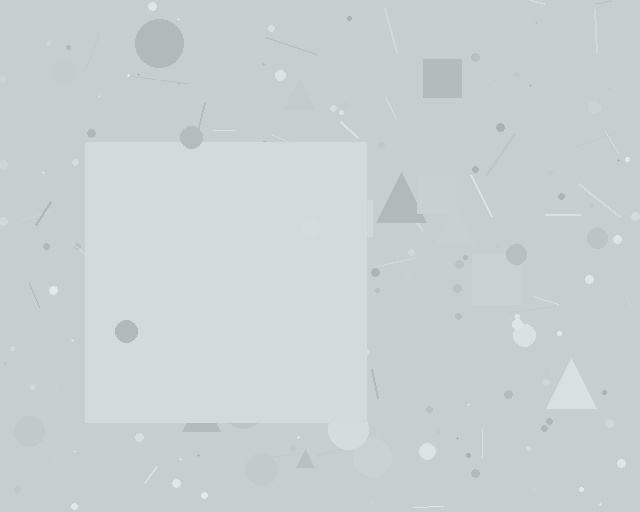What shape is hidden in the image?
A square is hidden in the image.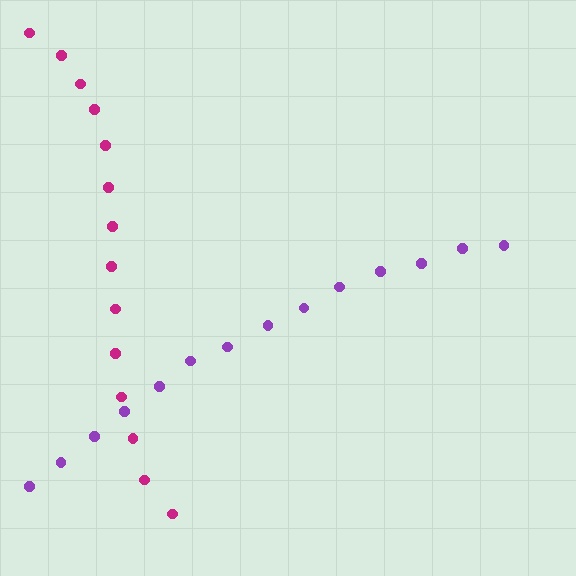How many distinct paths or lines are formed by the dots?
There are 2 distinct paths.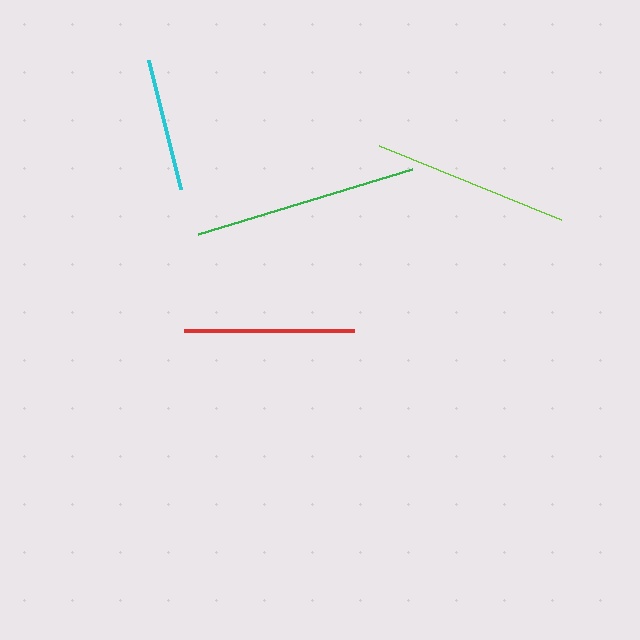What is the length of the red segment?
The red segment is approximately 170 pixels long.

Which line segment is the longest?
The green line is the longest at approximately 224 pixels.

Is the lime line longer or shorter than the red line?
The lime line is longer than the red line.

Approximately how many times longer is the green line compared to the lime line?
The green line is approximately 1.1 times the length of the lime line.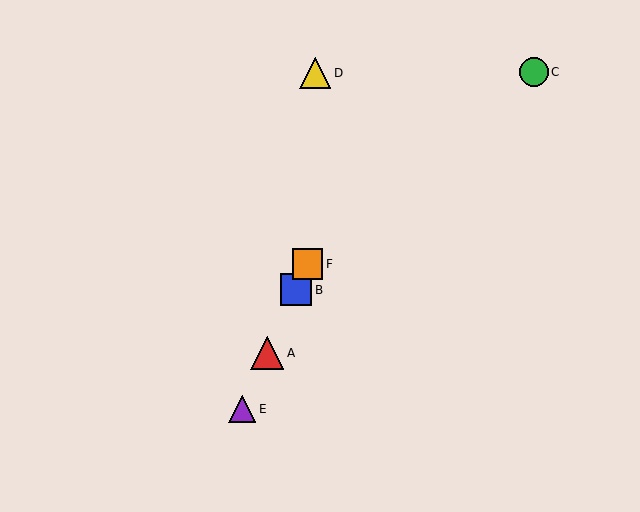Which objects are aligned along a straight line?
Objects A, B, E, F are aligned along a straight line.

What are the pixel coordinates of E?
Object E is at (242, 409).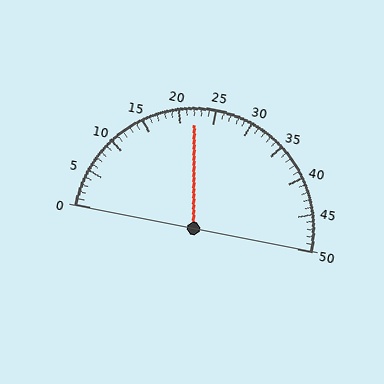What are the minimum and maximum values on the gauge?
The gauge ranges from 0 to 50.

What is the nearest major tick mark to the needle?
The nearest major tick mark is 20.